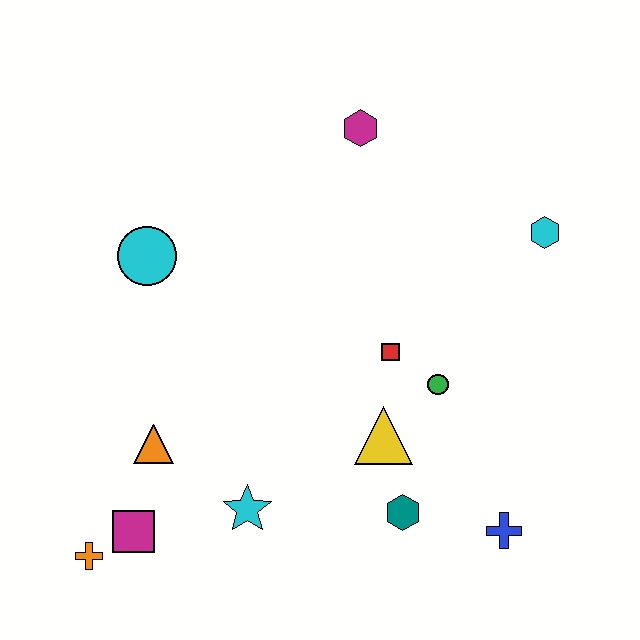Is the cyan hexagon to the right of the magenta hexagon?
Yes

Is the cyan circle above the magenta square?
Yes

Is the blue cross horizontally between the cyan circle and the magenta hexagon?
No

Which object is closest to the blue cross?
The teal hexagon is closest to the blue cross.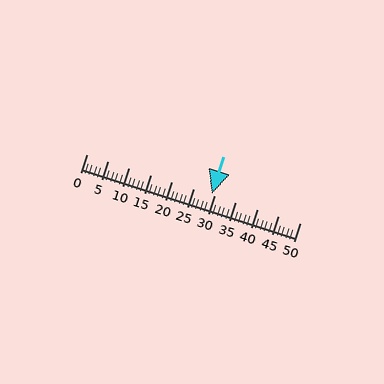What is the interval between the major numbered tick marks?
The major tick marks are spaced 5 units apart.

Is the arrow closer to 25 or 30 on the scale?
The arrow is closer to 30.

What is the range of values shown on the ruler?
The ruler shows values from 0 to 50.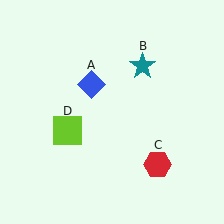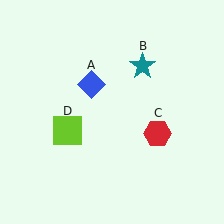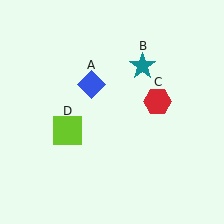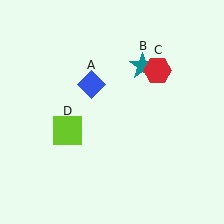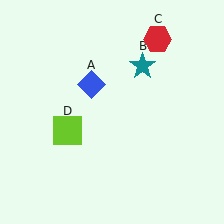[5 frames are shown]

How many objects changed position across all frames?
1 object changed position: red hexagon (object C).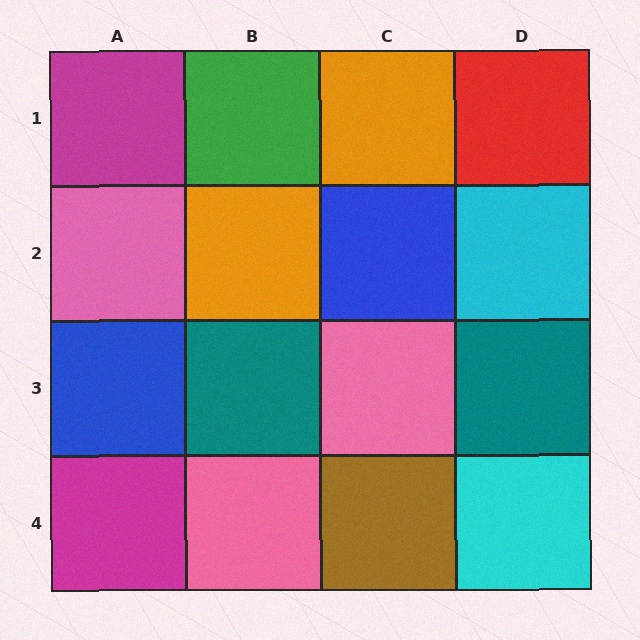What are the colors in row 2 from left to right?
Pink, orange, blue, cyan.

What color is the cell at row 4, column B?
Pink.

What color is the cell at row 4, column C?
Brown.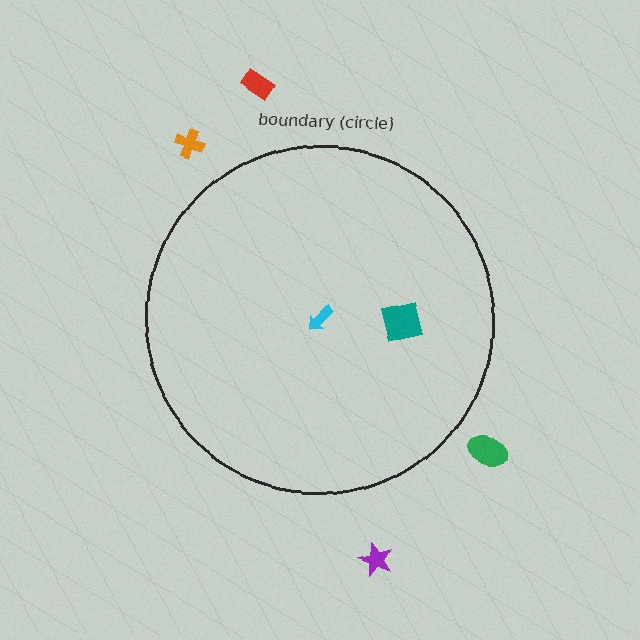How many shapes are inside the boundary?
2 inside, 4 outside.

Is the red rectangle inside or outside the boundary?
Outside.